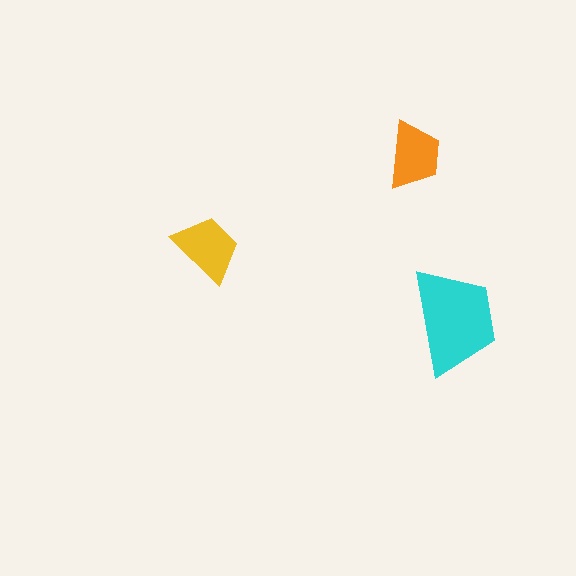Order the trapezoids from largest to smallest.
the cyan one, the yellow one, the orange one.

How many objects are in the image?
There are 3 objects in the image.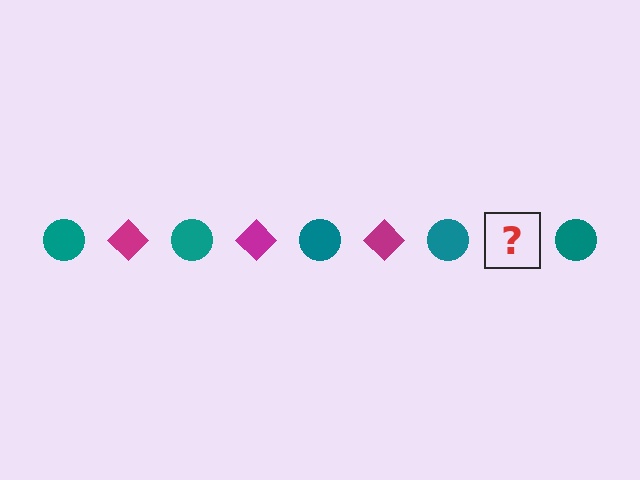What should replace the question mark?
The question mark should be replaced with a magenta diamond.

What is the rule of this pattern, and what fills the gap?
The rule is that the pattern alternates between teal circle and magenta diamond. The gap should be filled with a magenta diamond.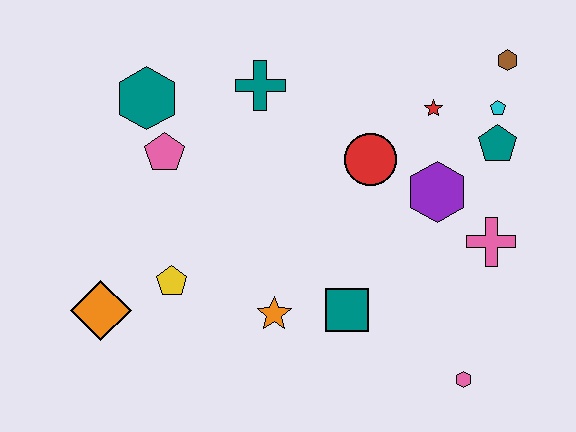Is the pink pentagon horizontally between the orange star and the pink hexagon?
No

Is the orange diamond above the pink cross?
No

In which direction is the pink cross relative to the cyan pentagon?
The pink cross is below the cyan pentagon.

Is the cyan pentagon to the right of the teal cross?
Yes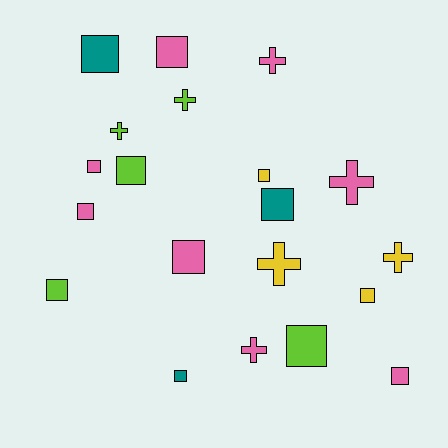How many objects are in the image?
There are 20 objects.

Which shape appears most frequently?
Square, with 13 objects.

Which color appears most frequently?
Pink, with 8 objects.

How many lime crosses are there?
There are 2 lime crosses.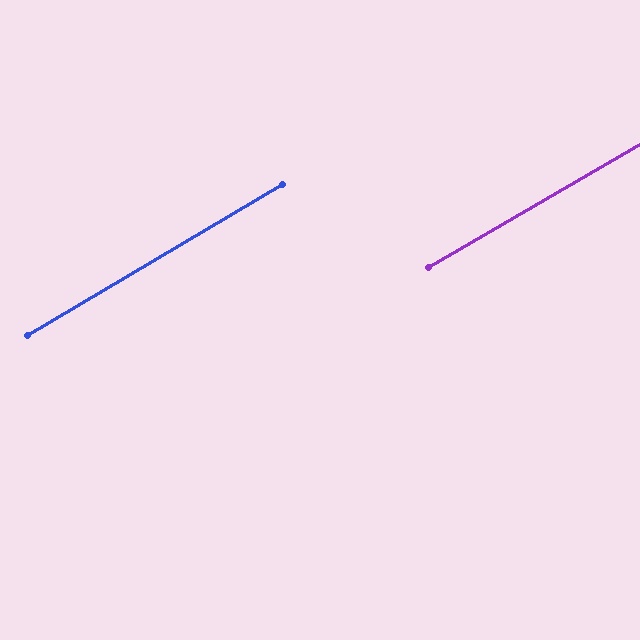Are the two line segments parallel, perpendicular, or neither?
Parallel — their directions differ by only 0.3°.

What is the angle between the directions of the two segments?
Approximately 0 degrees.